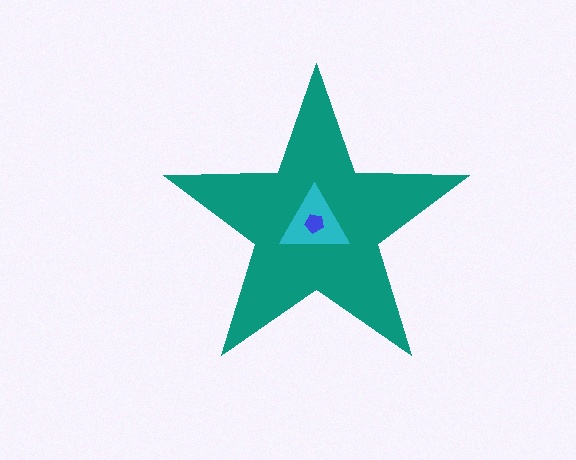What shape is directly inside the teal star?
The cyan triangle.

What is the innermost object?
The blue pentagon.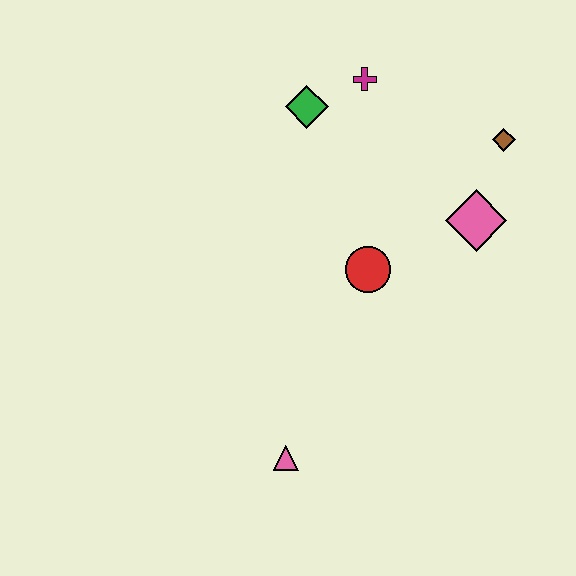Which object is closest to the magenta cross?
The green diamond is closest to the magenta cross.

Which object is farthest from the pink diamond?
The pink triangle is farthest from the pink diamond.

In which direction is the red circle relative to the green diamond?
The red circle is below the green diamond.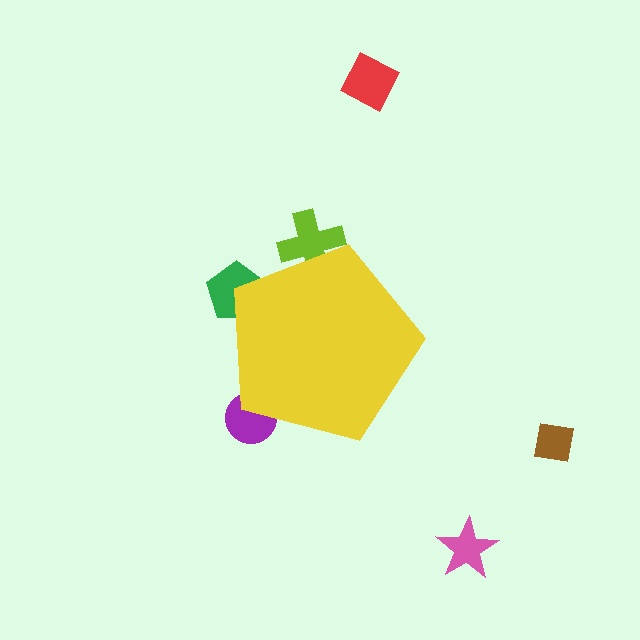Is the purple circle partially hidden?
Yes, the purple circle is partially hidden behind the yellow pentagon.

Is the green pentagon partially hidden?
Yes, the green pentagon is partially hidden behind the yellow pentagon.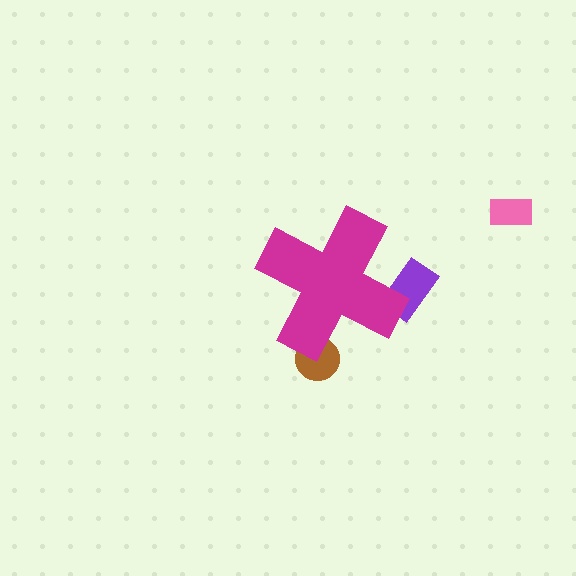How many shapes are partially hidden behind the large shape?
2 shapes are partially hidden.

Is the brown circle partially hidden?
Yes, the brown circle is partially hidden behind the magenta cross.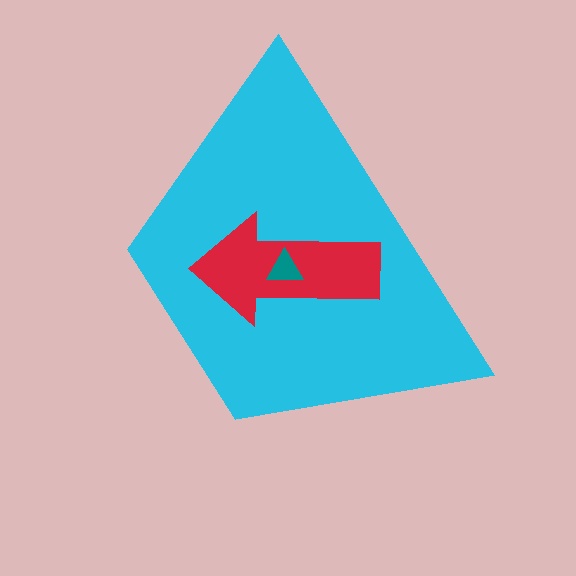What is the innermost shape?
The teal triangle.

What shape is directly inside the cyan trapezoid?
The red arrow.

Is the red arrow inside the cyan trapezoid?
Yes.